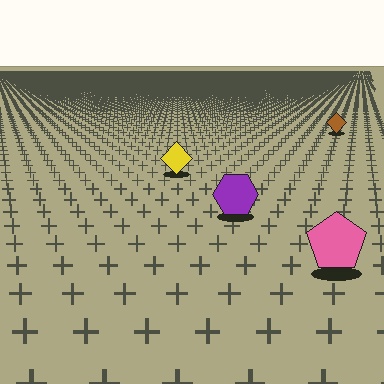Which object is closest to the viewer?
The pink pentagon is closest. The texture marks near it are larger and more spread out.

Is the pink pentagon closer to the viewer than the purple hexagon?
Yes. The pink pentagon is closer — you can tell from the texture gradient: the ground texture is coarser near it.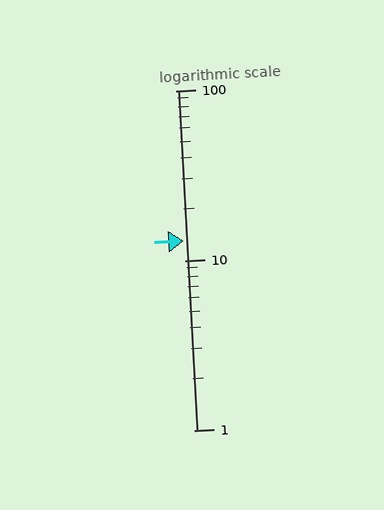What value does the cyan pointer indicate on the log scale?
The pointer indicates approximately 13.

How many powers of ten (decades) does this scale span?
The scale spans 2 decades, from 1 to 100.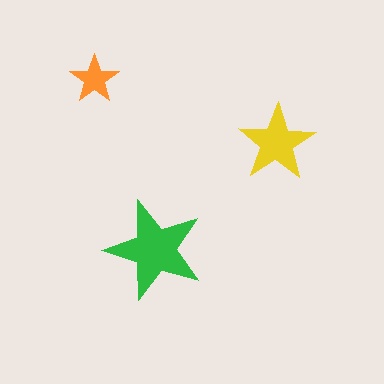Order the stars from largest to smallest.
the green one, the yellow one, the orange one.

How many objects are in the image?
There are 3 objects in the image.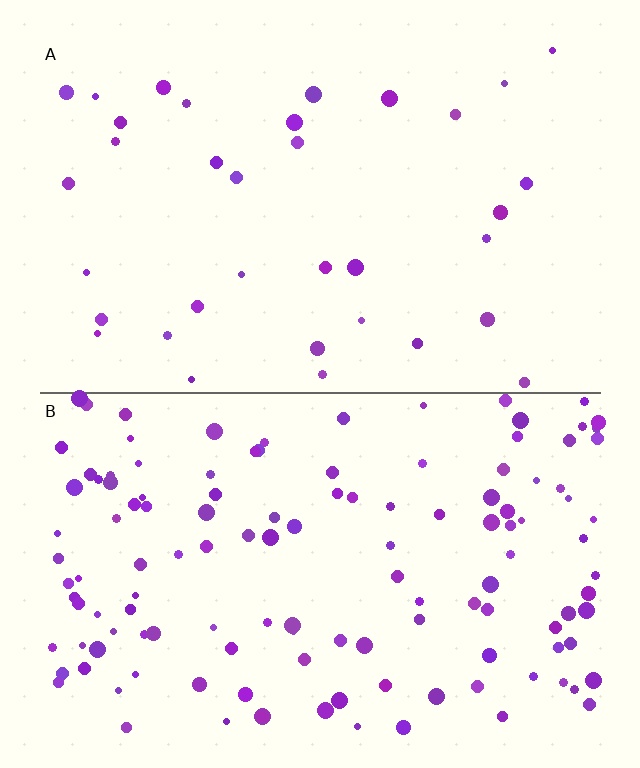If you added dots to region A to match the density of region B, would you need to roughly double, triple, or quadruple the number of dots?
Approximately quadruple.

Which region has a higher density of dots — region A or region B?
B (the bottom).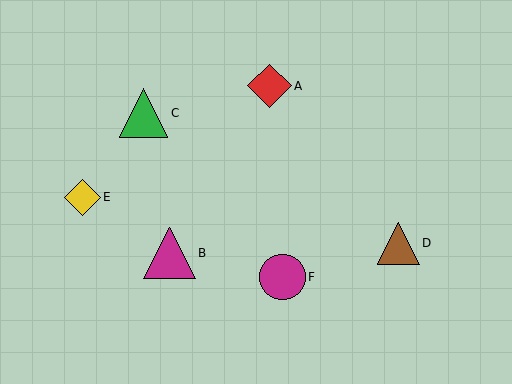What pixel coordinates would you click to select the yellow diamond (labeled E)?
Click at (83, 197) to select the yellow diamond E.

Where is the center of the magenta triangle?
The center of the magenta triangle is at (169, 253).